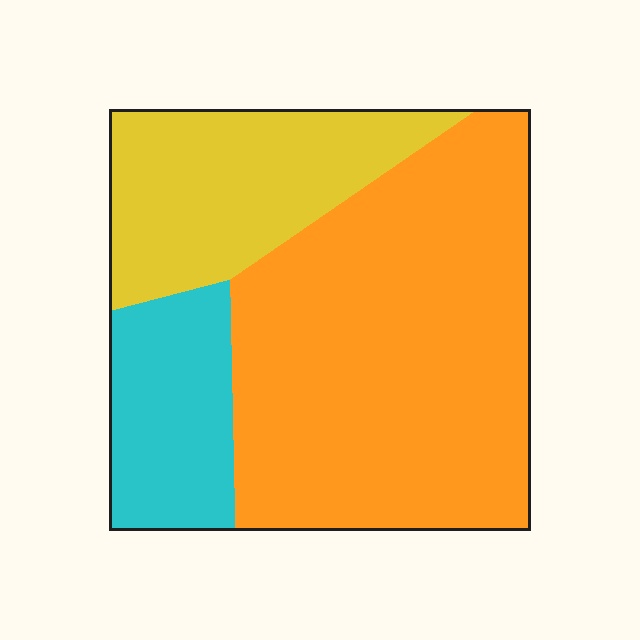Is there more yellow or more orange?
Orange.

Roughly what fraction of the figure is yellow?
Yellow takes up less than a quarter of the figure.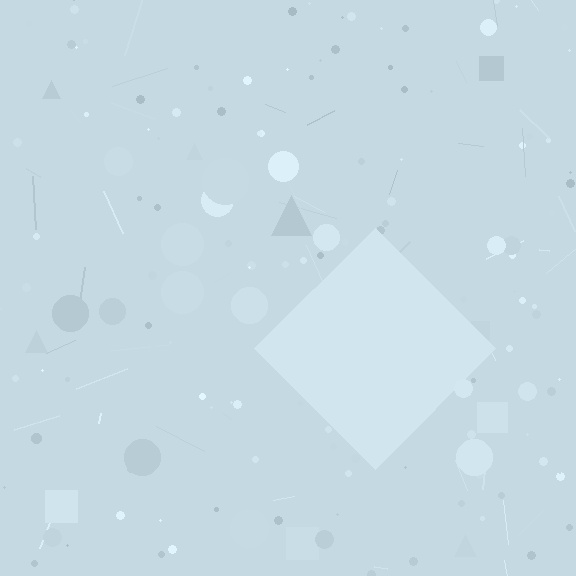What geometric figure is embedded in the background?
A diamond is embedded in the background.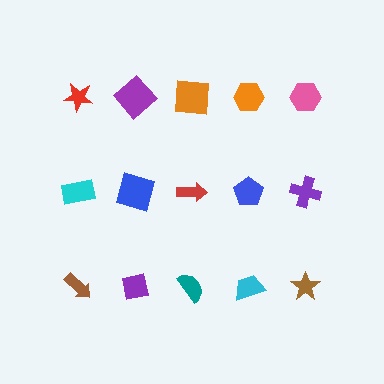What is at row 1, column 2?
A purple diamond.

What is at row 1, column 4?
An orange hexagon.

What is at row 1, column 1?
A red star.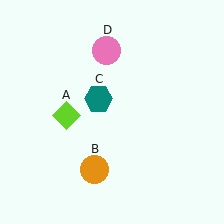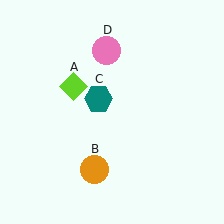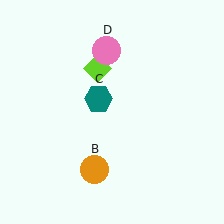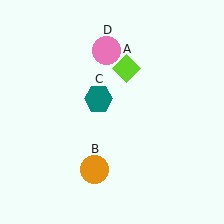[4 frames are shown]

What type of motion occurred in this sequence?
The lime diamond (object A) rotated clockwise around the center of the scene.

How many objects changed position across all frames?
1 object changed position: lime diamond (object A).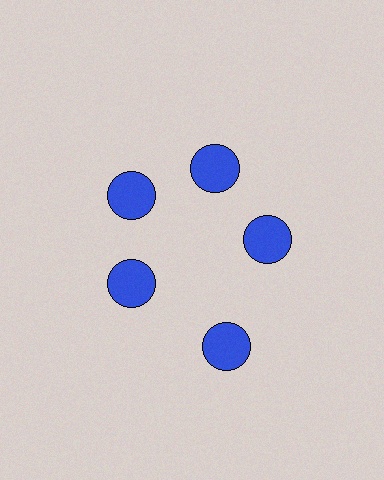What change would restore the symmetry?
The symmetry would be restored by moving it inward, back onto the ring so that all 5 circles sit at equal angles and equal distance from the center.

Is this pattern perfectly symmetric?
No. The 5 blue circles are arranged in a ring, but one element near the 5 o'clock position is pushed outward from the center, breaking the 5-fold rotational symmetry.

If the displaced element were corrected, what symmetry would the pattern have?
It would have 5-fold rotational symmetry — the pattern would map onto itself every 72 degrees.